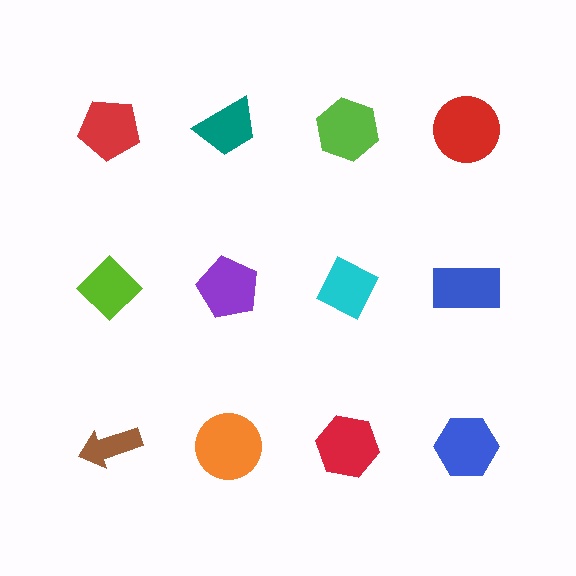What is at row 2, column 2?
A purple pentagon.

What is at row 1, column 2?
A teal trapezoid.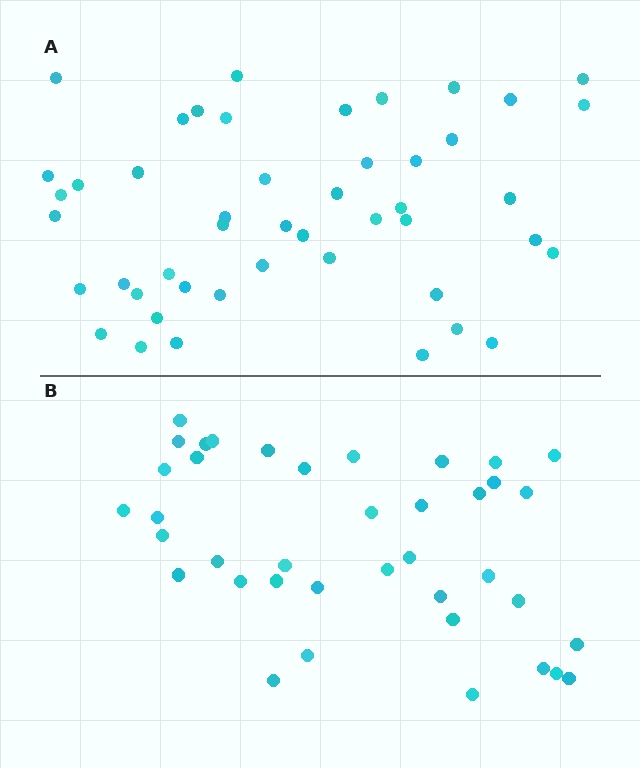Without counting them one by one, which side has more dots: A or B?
Region A (the top region) has more dots.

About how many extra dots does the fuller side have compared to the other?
Region A has roughly 8 or so more dots than region B.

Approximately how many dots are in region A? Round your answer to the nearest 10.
About 50 dots. (The exact count is 47, which rounds to 50.)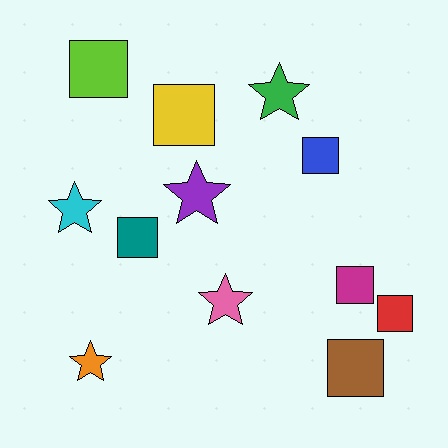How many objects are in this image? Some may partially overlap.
There are 12 objects.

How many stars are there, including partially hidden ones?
There are 5 stars.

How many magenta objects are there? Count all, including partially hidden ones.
There is 1 magenta object.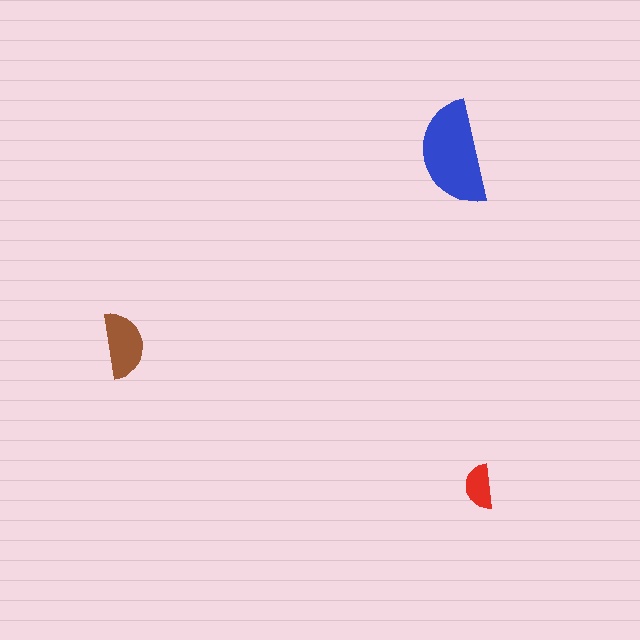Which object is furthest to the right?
The red semicircle is rightmost.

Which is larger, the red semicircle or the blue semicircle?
The blue one.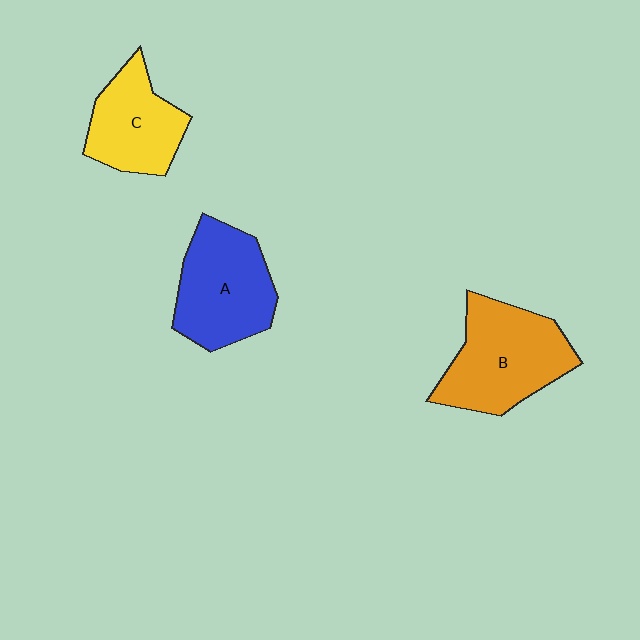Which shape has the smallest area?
Shape C (yellow).